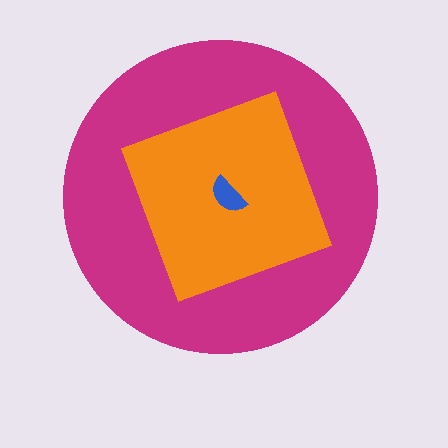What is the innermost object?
The blue semicircle.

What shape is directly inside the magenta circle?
The orange square.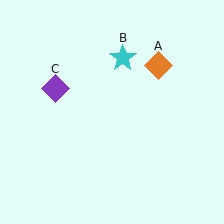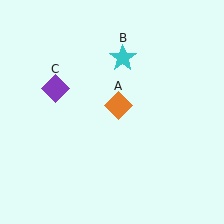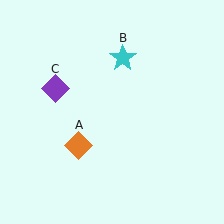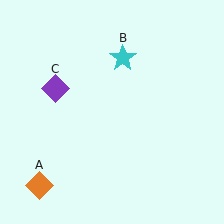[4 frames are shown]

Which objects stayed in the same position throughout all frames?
Cyan star (object B) and purple diamond (object C) remained stationary.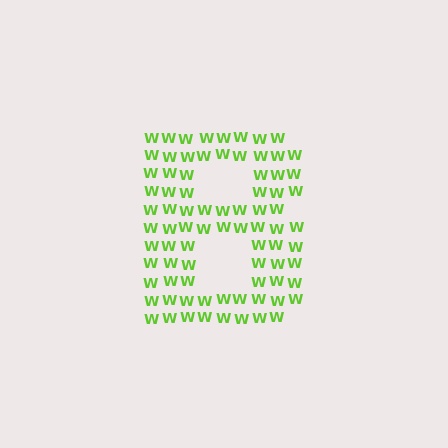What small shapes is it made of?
It is made of small letter W's.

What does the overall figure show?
The overall figure shows the letter B.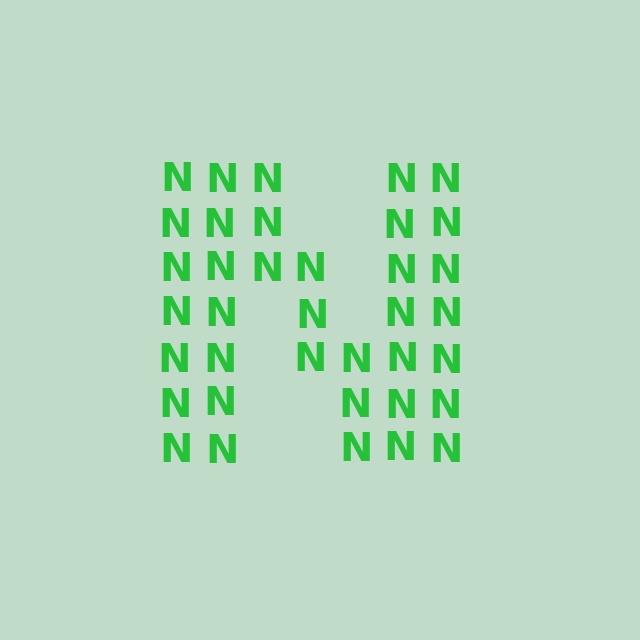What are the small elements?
The small elements are letter N's.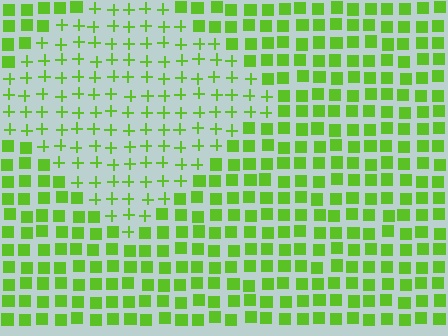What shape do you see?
I see a diamond.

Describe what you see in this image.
The image is filled with small lime elements arranged in a uniform grid. A diamond-shaped region contains plus signs, while the surrounding area contains squares. The boundary is defined purely by the change in element shape.